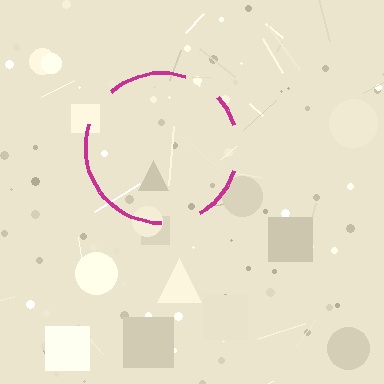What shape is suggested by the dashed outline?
The dashed outline suggests a circle.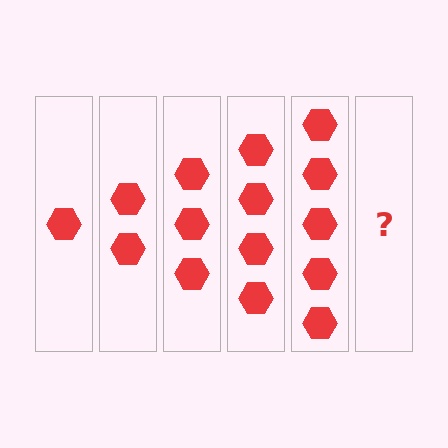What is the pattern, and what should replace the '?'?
The pattern is that each step adds one more hexagon. The '?' should be 6 hexagons.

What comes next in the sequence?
The next element should be 6 hexagons.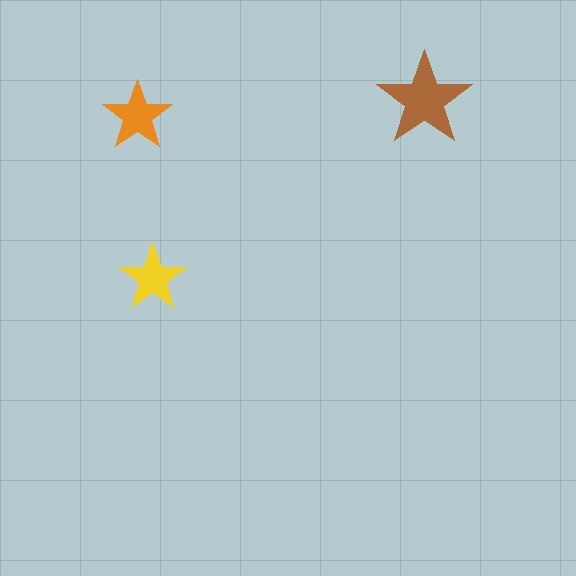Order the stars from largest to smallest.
the brown one, the orange one, the yellow one.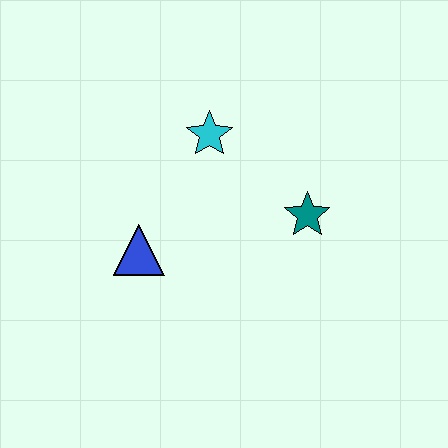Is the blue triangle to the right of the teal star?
No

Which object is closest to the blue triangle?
The cyan star is closest to the blue triangle.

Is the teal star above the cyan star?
No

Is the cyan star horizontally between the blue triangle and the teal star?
Yes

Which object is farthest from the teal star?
The blue triangle is farthest from the teal star.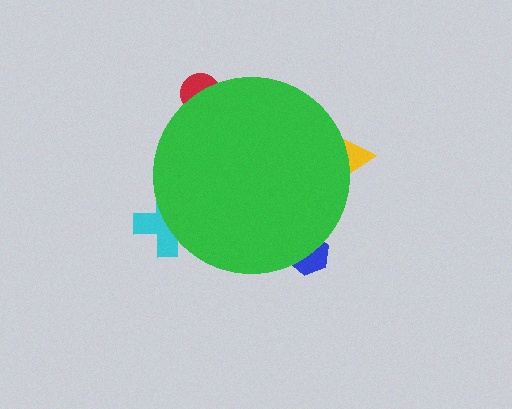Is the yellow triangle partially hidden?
Yes, the yellow triangle is partially hidden behind the green circle.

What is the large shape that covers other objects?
A green circle.